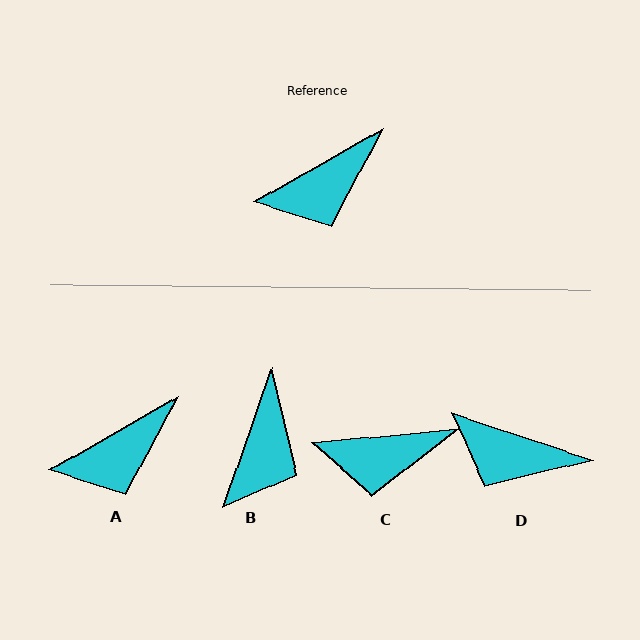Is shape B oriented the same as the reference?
No, it is off by about 41 degrees.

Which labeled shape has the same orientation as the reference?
A.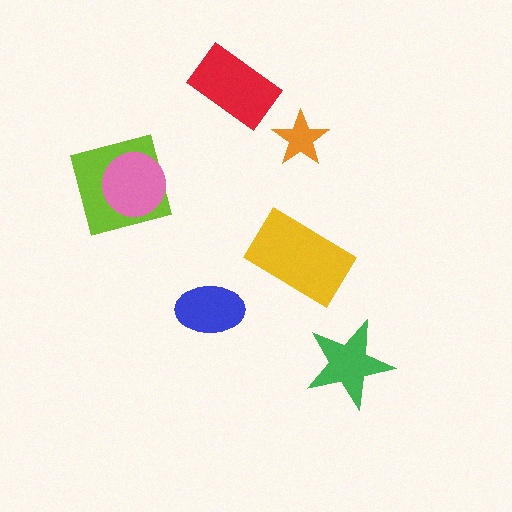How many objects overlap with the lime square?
1 object overlaps with the lime square.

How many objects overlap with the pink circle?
1 object overlaps with the pink circle.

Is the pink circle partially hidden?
No, no other shape covers it.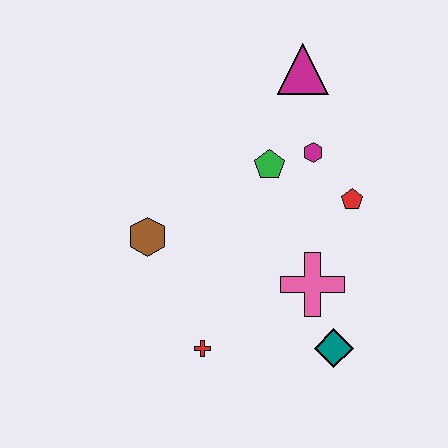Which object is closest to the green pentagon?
The magenta hexagon is closest to the green pentagon.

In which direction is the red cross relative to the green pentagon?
The red cross is below the green pentagon.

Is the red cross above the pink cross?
No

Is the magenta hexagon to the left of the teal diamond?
Yes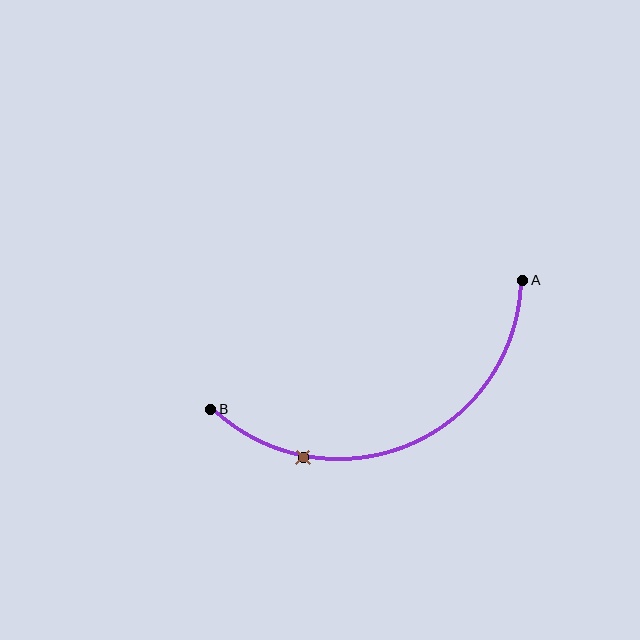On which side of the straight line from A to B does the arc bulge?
The arc bulges below the straight line connecting A and B.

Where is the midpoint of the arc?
The arc midpoint is the point on the curve farthest from the straight line joining A and B. It sits below that line.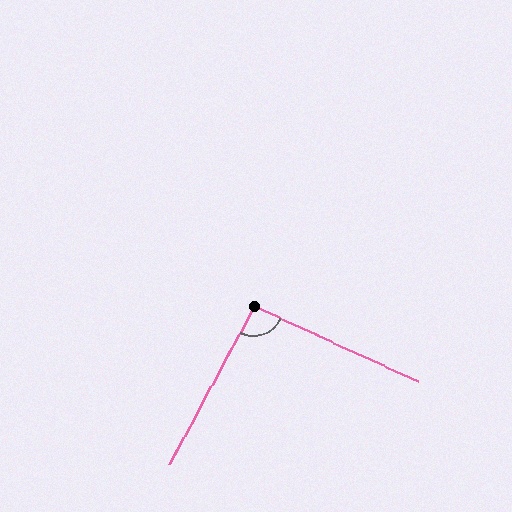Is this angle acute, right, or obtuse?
It is approximately a right angle.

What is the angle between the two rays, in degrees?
Approximately 93 degrees.